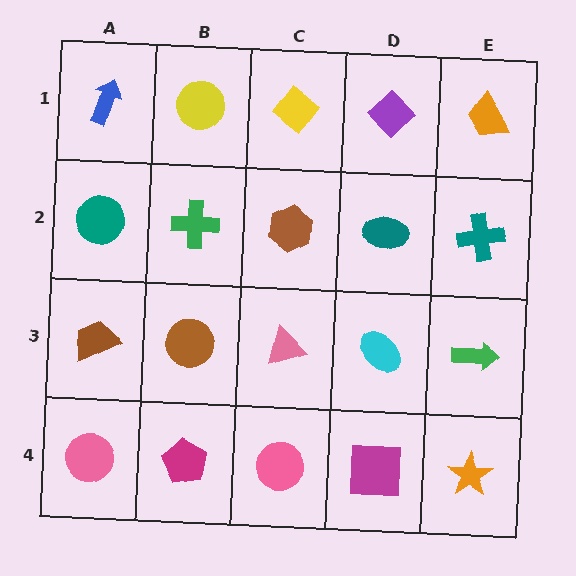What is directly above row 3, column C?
A brown hexagon.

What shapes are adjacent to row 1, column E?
A teal cross (row 2, column E), a purple diamond (row 1, column D).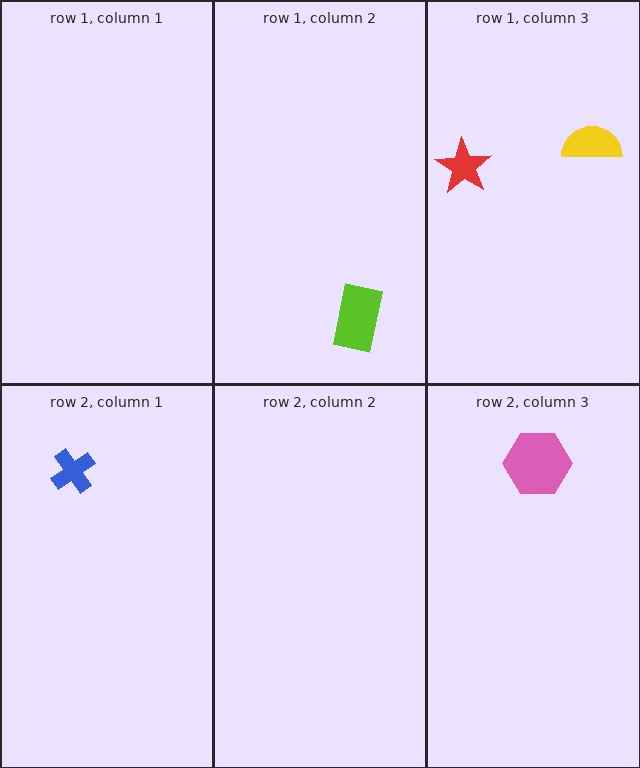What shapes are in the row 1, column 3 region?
The red star, the yellow semicircle.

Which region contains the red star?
The row 1, column 3 region.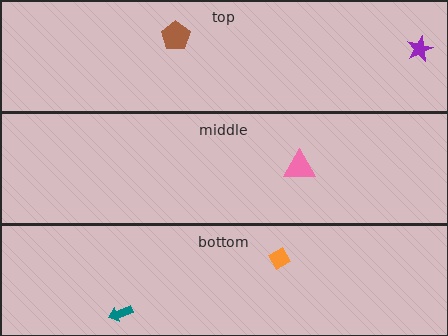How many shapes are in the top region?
2.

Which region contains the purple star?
The top region.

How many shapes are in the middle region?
1.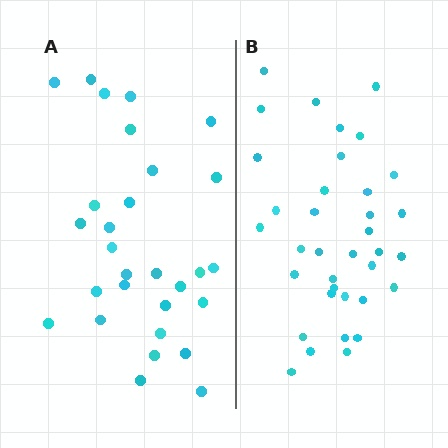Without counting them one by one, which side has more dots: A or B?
Region B (the right region) has more dots.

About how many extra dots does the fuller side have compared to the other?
Region B has roughly 8 or so more dots than region A.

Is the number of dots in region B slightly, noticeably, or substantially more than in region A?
Region B has only slightly more — the two regions are fairly close. The ratio is roughly 1.2 to 1.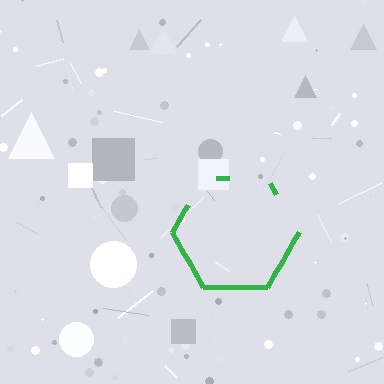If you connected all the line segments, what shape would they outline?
They would outline a hexagon.